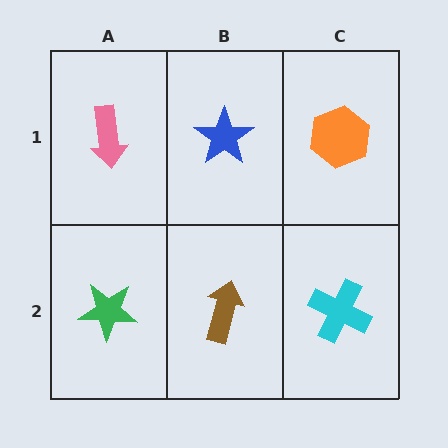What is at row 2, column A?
A green star.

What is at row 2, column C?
A cyan cross.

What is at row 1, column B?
A blue star.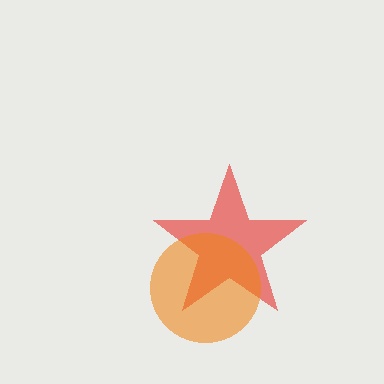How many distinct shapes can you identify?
There are 2 distinct shapes: a red star, an orange circle.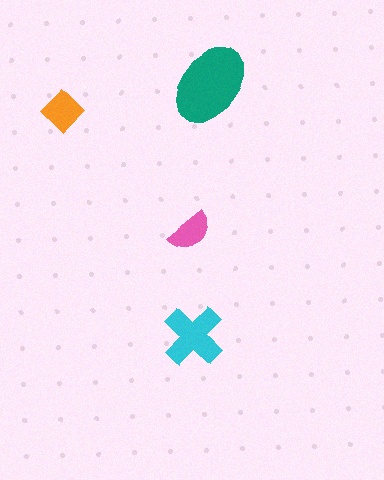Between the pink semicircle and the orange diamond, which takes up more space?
The orange diamond.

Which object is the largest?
The teal ellipse.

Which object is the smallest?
The pink semicircle.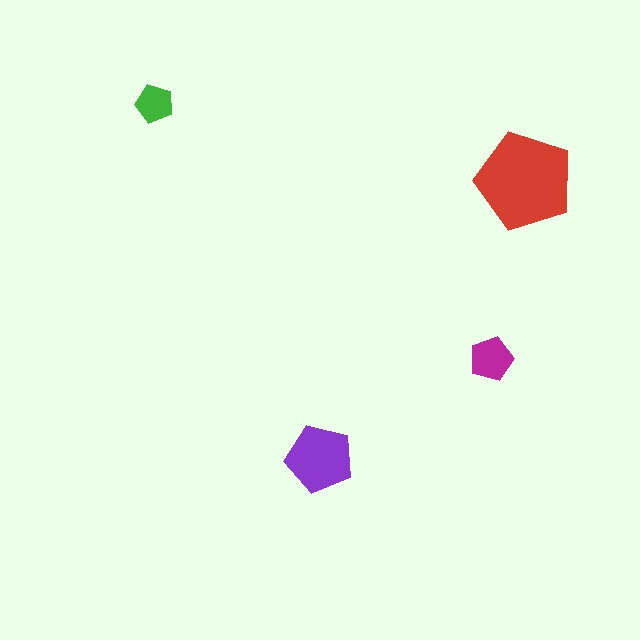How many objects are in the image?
There are 4 objects in the image.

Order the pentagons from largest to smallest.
the red one, the purple one, the magenta one, the green one.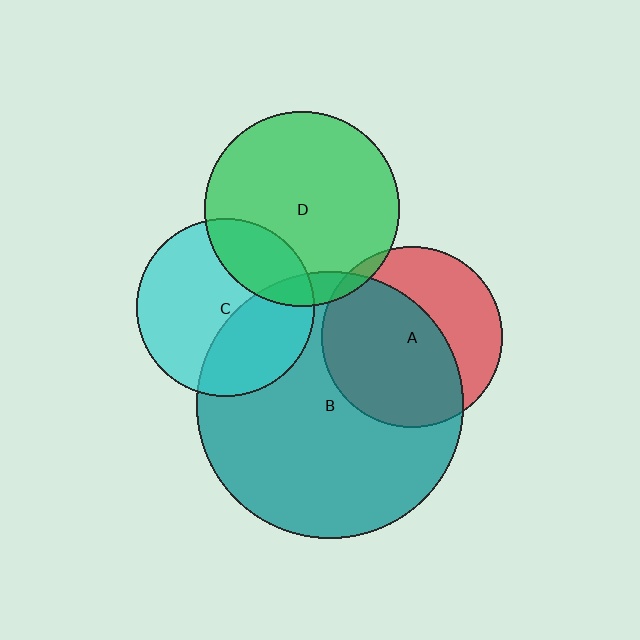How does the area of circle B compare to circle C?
Approximately 2.3 times.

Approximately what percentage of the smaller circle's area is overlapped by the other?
Approximately 60%.